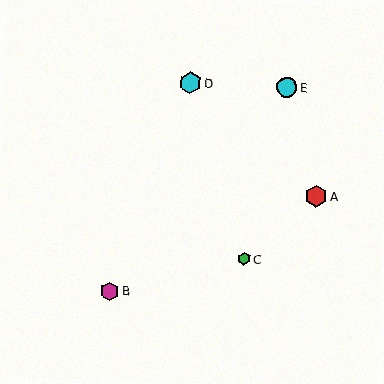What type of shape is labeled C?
Shape C is a green hexagon.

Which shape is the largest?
The cyan hexagon (labeled D) is the largest.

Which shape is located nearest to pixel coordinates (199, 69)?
The cyan hexagon (labeled D) at (190, 83) is nearest to that location.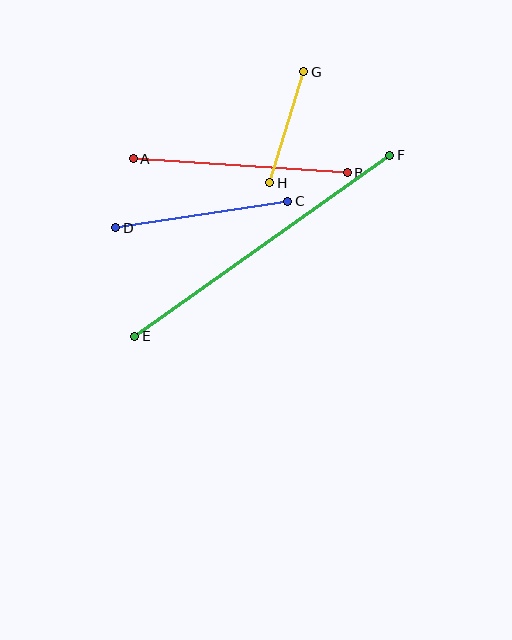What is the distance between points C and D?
The distance is approximately 174 pixels.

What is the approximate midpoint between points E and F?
The midpoint is at approximately (262, 246) pixels.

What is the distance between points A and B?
The distance is approximately 214 pixels.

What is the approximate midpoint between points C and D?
The midpoint is at approximately (202, 214) pixels.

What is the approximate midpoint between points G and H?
The midpoint is at approximately (287, 127) pixels.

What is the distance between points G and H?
The distance is approximately 116 pixels.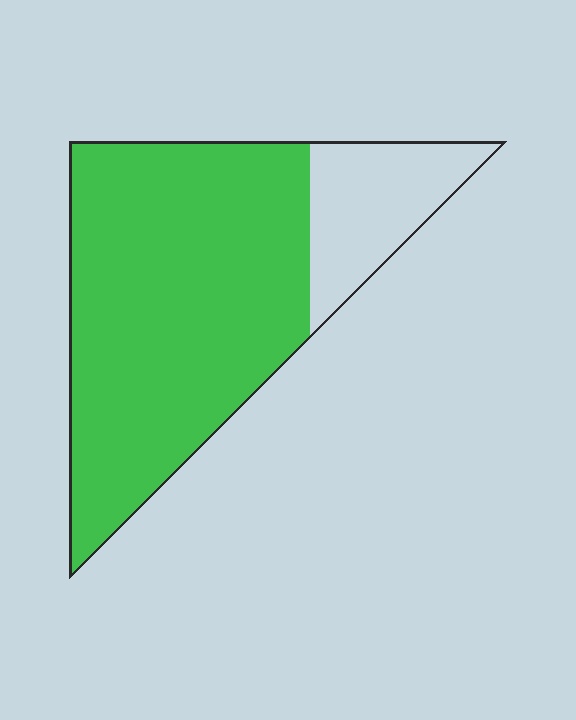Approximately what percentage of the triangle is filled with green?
Approximately 80%.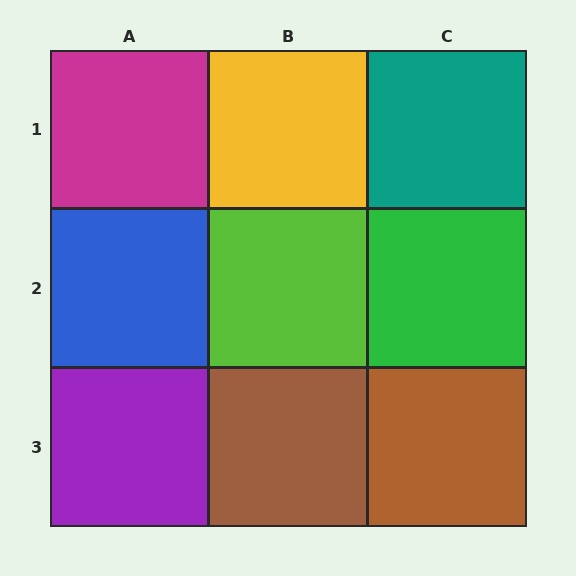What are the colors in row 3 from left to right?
Purple, brown, brown.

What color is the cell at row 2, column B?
Lime.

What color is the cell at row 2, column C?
Green.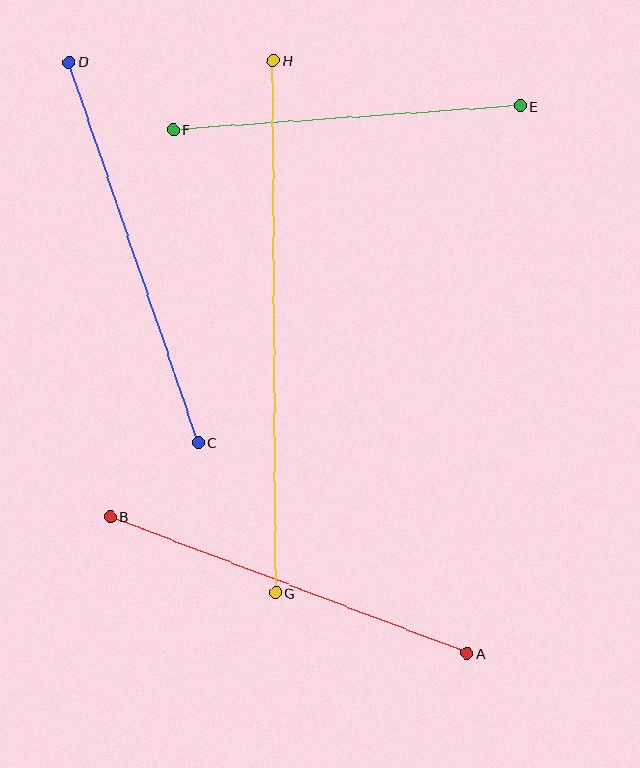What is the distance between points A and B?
The distance is approximately 382 pixels.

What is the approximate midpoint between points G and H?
The midpoint is at approximately (274, 327) pixels.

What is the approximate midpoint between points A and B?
The midpoint is at approximately (288, 585) pixels.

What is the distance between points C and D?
The distance is approximately 402 pixels.